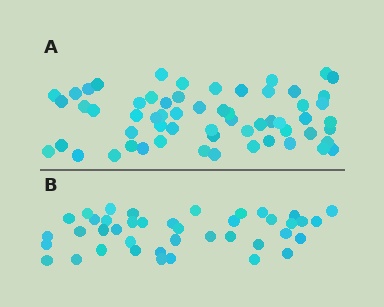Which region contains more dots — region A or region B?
Region A (the top region) has more dots.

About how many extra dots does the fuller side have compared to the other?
Region A has approximately 20 more dots than region B.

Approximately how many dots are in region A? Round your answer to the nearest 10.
About 60 dots.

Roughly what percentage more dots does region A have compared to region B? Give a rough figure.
About 45% more.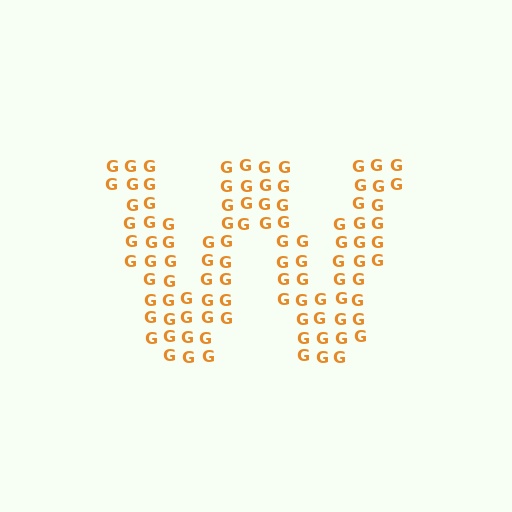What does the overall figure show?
The overall figure shows the letter W.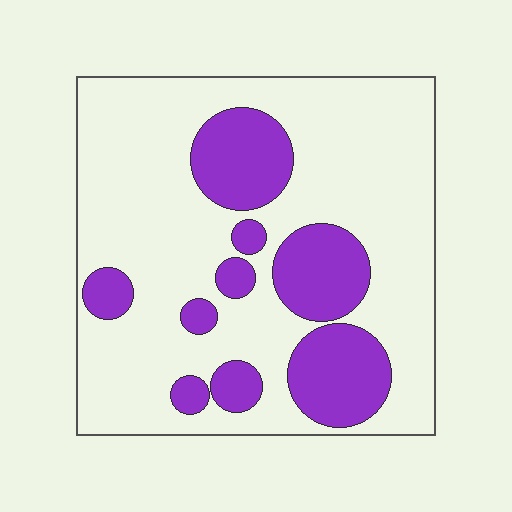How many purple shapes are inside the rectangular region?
9.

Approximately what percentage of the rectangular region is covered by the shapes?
Approximately 25%.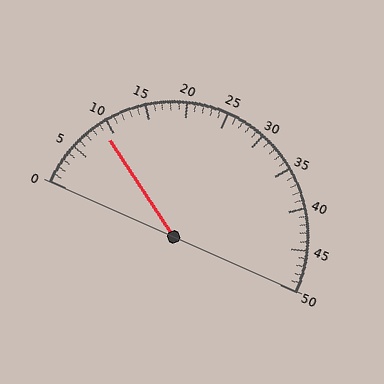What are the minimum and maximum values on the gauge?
The gauge ranges from 0 to 50.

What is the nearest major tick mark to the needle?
The nearest major tick mark is 10.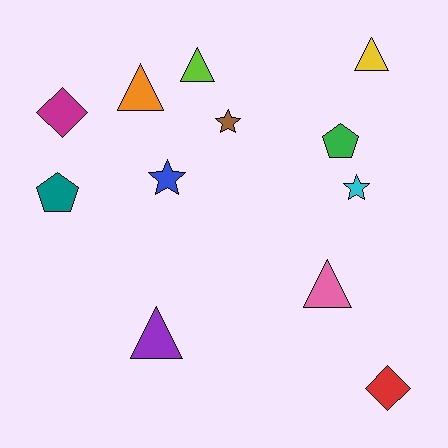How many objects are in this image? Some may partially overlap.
There are 12 objects.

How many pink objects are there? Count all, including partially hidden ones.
There is 1 pink object.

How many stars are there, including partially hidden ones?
There are 3 stars.